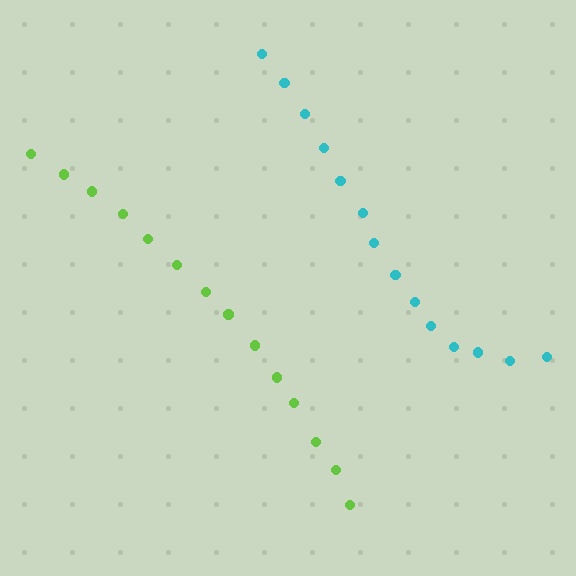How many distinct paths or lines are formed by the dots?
There are 2 distinct paths.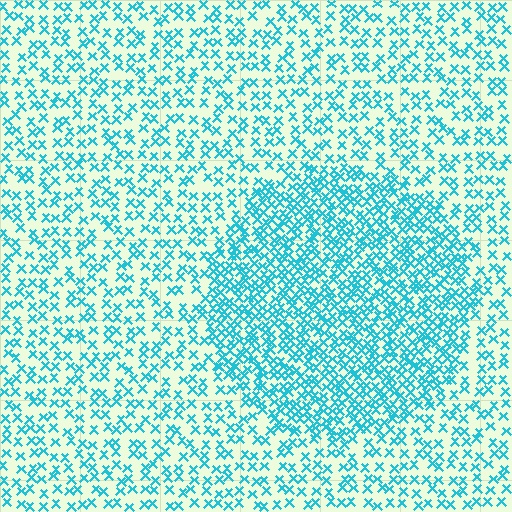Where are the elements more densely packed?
The elements are more densely packed inside the circle boundary.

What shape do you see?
I see a circle.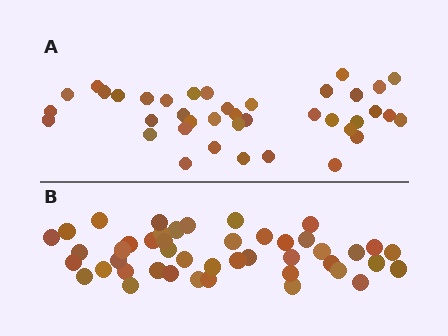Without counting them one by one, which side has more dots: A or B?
Region B (the bottom region) has more dots.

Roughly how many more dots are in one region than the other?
Region B has about 6 more dots than region A.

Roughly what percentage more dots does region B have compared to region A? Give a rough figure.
About 15% more.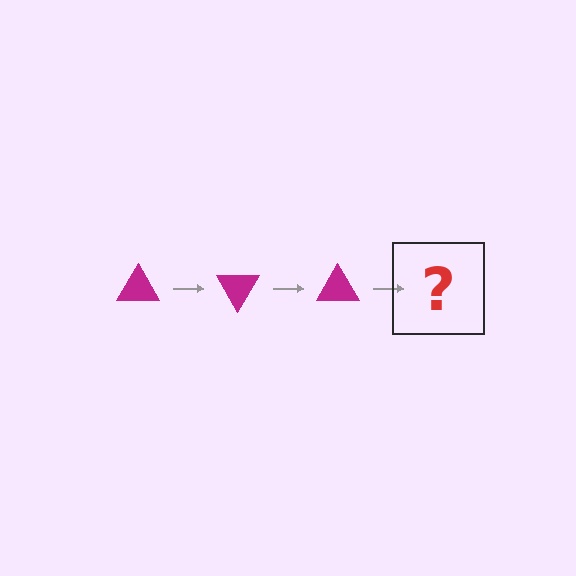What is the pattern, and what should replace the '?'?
The pattern is that the triangle rotates 60 degrees each step. The '?' should be a magenta triangle rotated 180 degrees.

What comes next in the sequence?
The next element should be a magenta triangle rotated 180 degrees.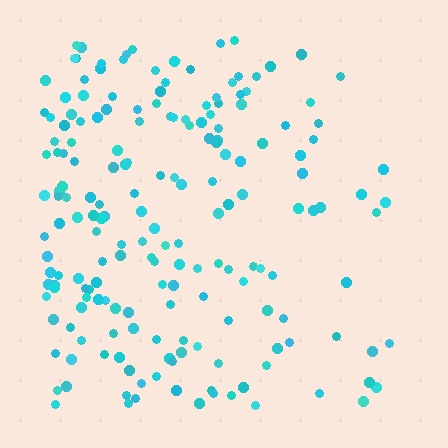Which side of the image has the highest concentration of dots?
The left.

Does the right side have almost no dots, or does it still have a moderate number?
Still a moderate number, just noticeably fewer than the left.